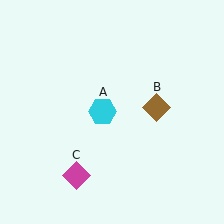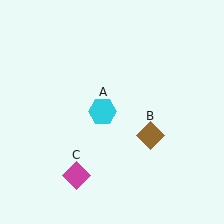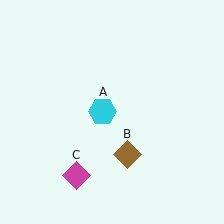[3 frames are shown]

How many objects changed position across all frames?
1 object changed position: brown diamond (object B).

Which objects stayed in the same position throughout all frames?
Cyan hexagon (object A) and magenta diamond (object C) remained stationary.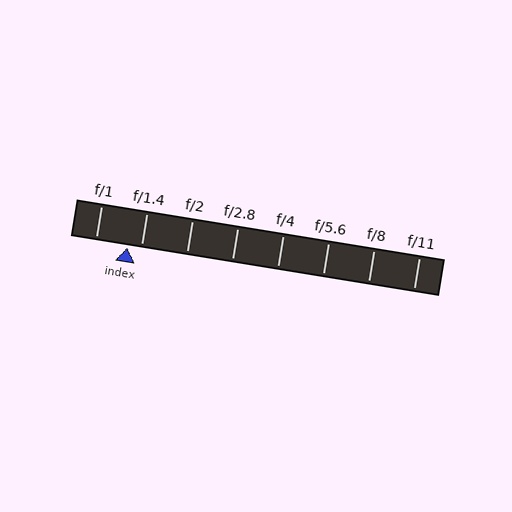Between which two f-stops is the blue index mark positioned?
The index mark is between f/1 and f/1.4.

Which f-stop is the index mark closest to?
The index mark is closest to f/1.4.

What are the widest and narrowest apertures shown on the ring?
The widest aperture shown is f/1 and the narrowest is f/11.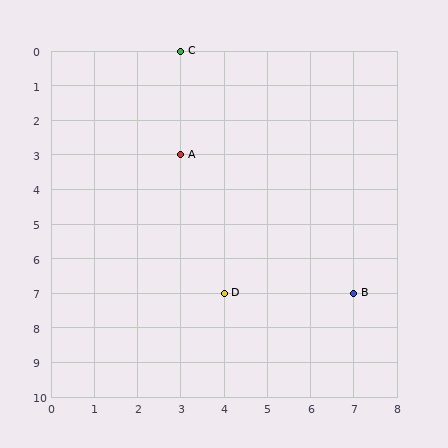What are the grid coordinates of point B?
Point B is at grid coordinates (7, 7).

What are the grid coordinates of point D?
Point D is at grid coordinates (4, 7).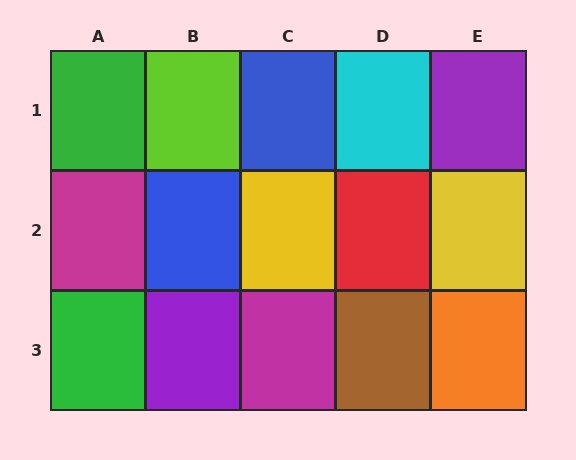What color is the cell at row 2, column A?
Magenta.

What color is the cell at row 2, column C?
Yellow.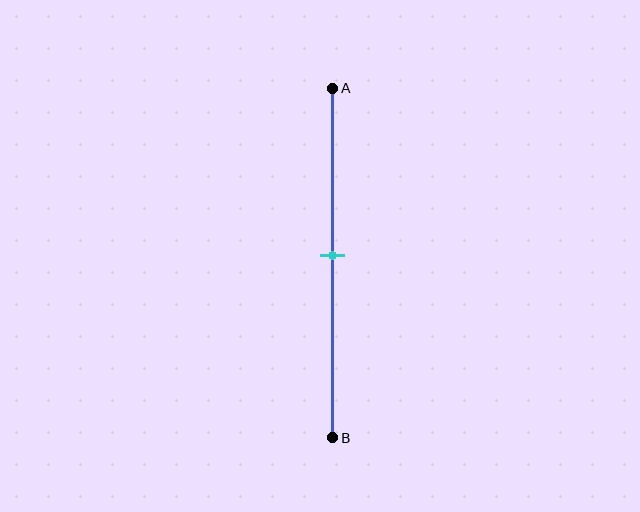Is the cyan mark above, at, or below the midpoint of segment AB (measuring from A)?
The cyan mark is approximately at the midpoint of segment AB.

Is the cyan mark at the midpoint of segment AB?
Yes, the mark is approximately at the midpoint.